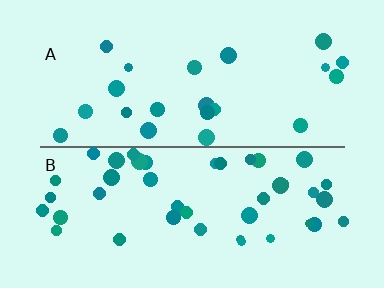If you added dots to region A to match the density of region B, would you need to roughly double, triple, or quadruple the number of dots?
Approximately double.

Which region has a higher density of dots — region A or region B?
B (the bottom).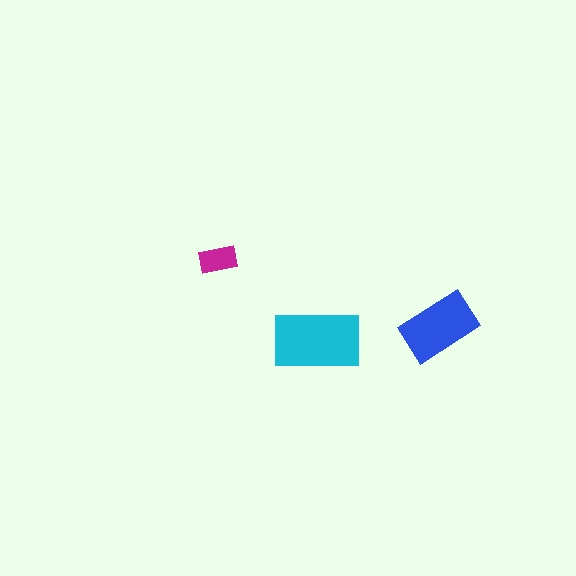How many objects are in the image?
There are 3 objects in the image.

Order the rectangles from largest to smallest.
the cyan one, the blue one, the magenta one.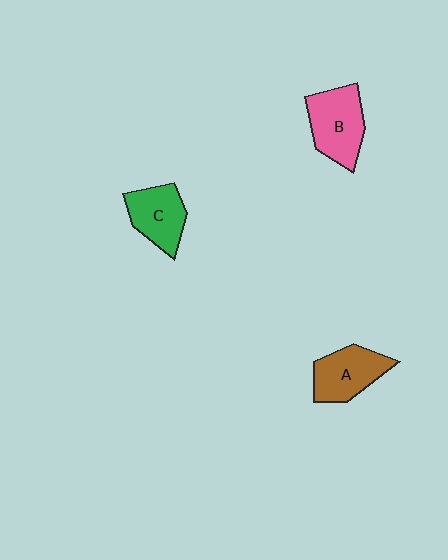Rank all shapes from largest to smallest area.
From largest to smallest: B (pink), A (brown), C (green).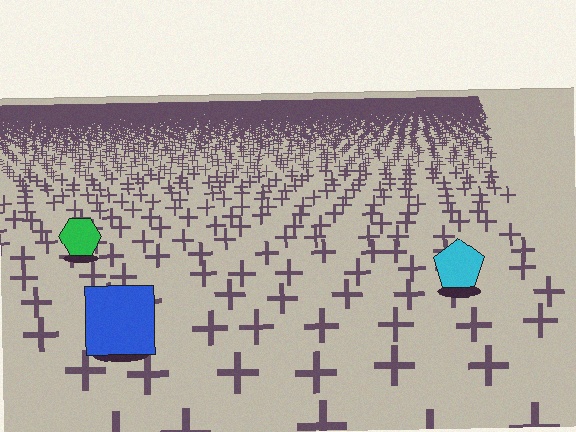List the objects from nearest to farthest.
From nearest to farthest: the blue square, the cyan pentagon, the green hexagon.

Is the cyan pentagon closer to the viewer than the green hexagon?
Yes. The cyan pentagon is closer — you can tell from the texture gradient: the ground texture is coarser near it.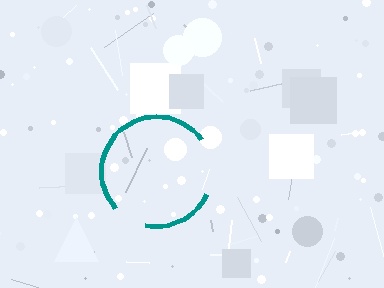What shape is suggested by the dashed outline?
The dashed outline suggests a circle.